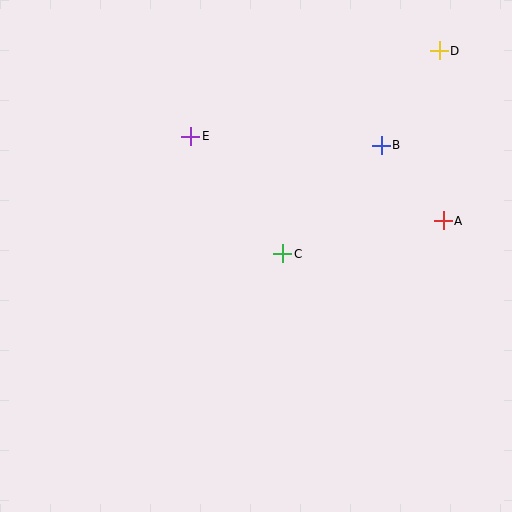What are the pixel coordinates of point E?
Point E is at (191, 136).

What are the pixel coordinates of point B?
Point B is at (381, 145).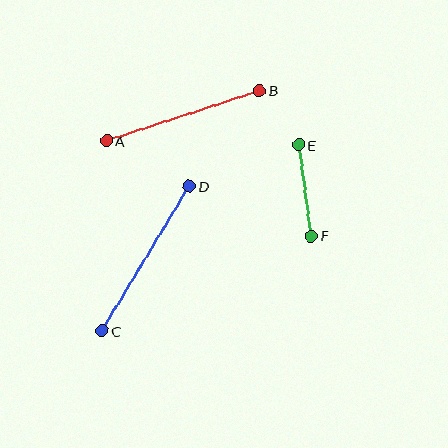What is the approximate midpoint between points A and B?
The midpoint is at approximately (183, 116) pixels.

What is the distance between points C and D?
The distance is approximately 169 pixels.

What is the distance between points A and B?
The distance is approximately 161 pixels.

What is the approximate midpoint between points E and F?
The midpoint is at approximately (305, 190) pixels.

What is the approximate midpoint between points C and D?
The midpoint is at approximately (146, 258) pixels.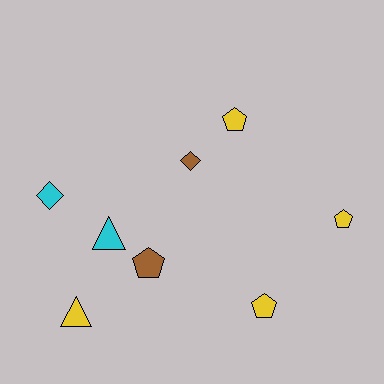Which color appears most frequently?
Yellow, with 4 objects.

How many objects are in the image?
There are 8 objects.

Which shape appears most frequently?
Pentagon, with 4 objects.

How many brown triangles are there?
There are no brown triangles.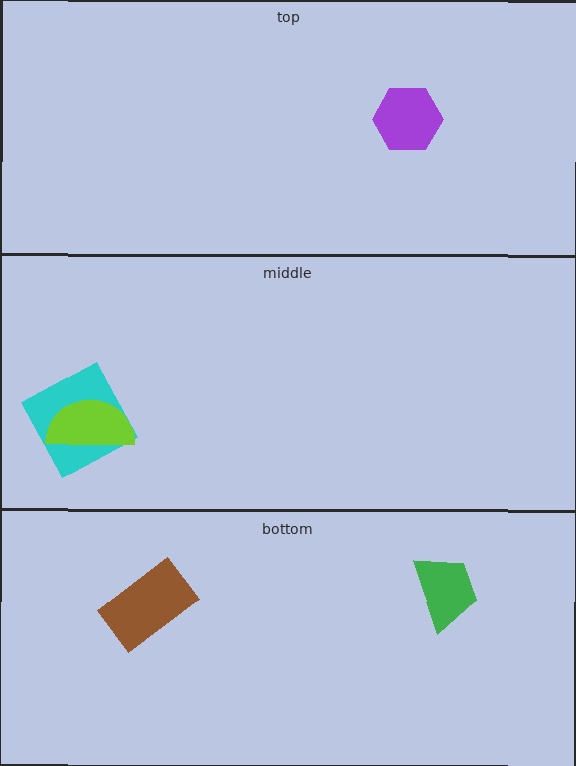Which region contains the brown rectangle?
The bottom region.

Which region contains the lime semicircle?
The middle region.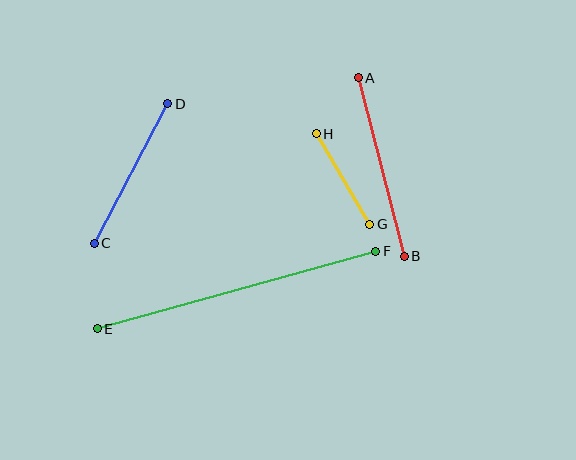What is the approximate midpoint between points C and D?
The midpoint is at approximately (131, 174) pixels.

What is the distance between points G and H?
The distance is approximately 105 pixels.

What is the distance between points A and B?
The distance is approximately 185 pixels.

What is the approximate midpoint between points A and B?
The midpoint is at approximately (381, 167) pixels.